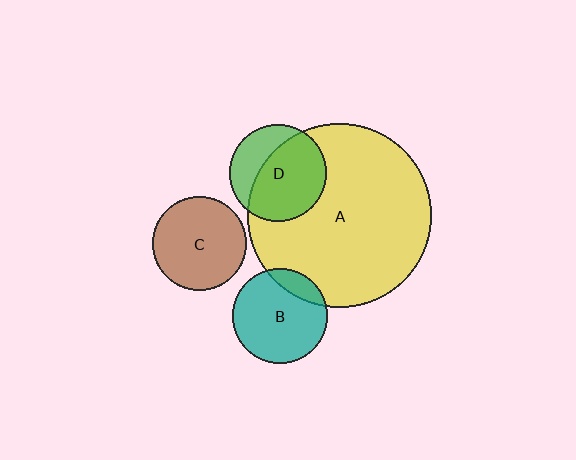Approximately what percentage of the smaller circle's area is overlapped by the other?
Approximately 15%.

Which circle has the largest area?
Circle A (yellow).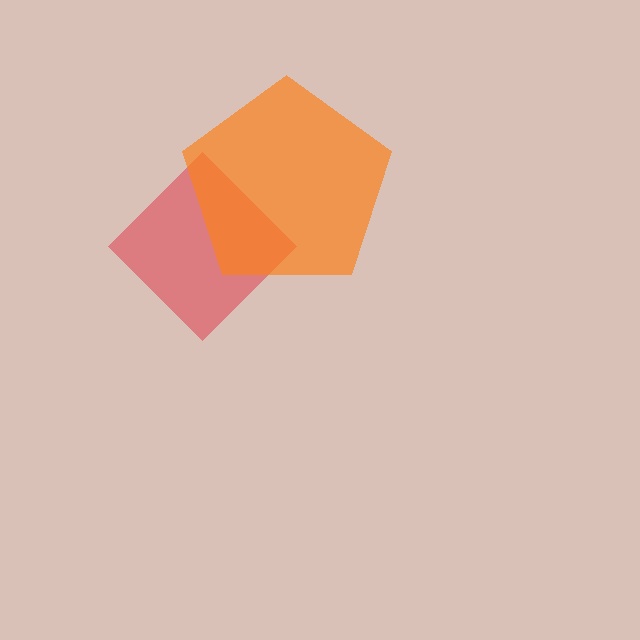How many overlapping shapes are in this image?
There are 2 overlapping shapes in the image.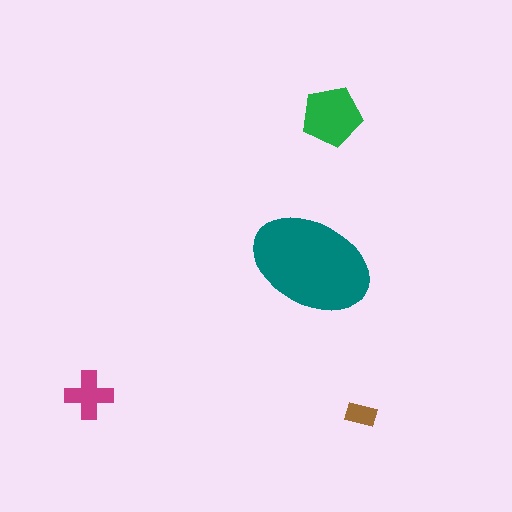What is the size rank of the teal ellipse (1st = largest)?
1st.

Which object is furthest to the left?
The magenta cross is leftmost.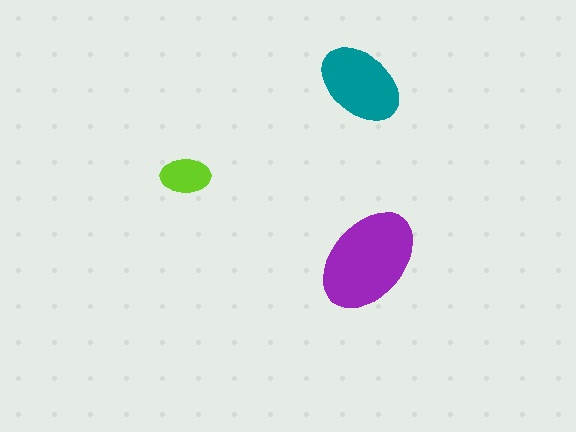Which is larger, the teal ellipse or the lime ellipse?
The teal one.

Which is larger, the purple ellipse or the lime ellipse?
The purple one.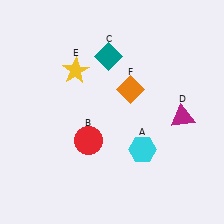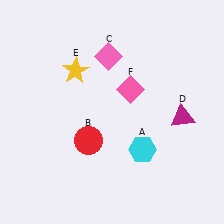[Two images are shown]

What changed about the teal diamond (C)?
In Image 1, C is teal. In Image 2, it changed to pink.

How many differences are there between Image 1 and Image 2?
There are 2 differences between the two images.